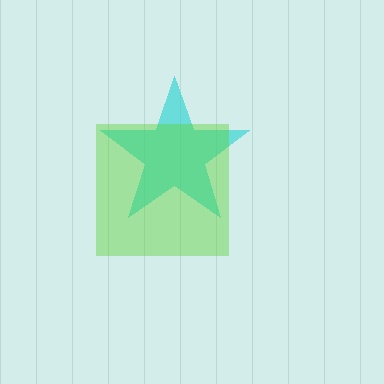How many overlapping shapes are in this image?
There are 2 overlapping shapes in the image.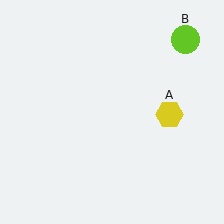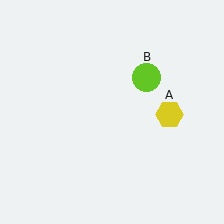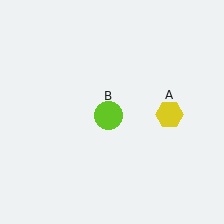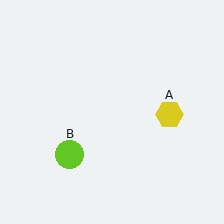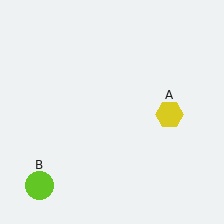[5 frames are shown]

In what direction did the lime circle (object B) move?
The lime circle (object B) moved down and to the left.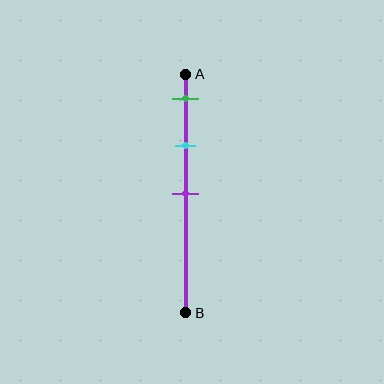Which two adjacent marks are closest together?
The green and cyan marks are the closest adjacent pair.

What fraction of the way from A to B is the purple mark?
The purple mark is approximately 50% (0.5) of the way from A to B.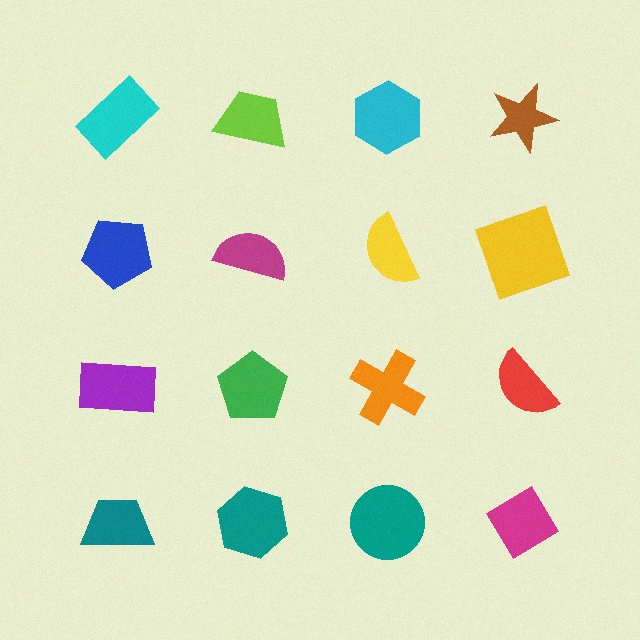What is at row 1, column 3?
A cyan hexagon.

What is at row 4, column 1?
A teal trapezoid.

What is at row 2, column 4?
A yellow square.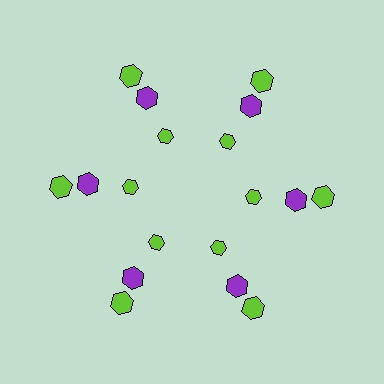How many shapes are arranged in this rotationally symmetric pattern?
There are 18 shapes, arranged in 6 groups of 3.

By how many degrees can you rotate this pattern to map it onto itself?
The pattern maps onto itself every 60 degrees of rotation.